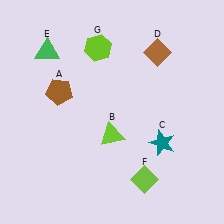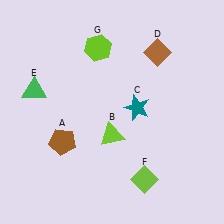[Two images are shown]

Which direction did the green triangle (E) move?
The green triangle (E) moved down.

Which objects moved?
The objects that moved are: the brown pentagon (A), the teal star (C), the green triangle (E).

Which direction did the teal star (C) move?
The teal star (C) moved up.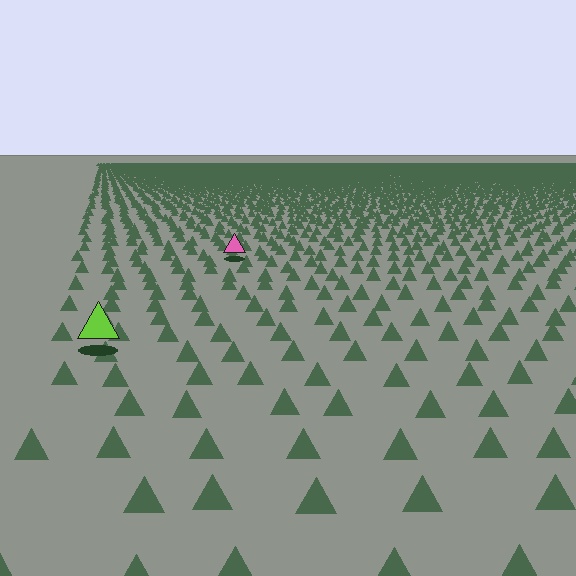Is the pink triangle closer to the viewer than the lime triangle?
No. The lime triangle is closer — you can tell from the texture gradient: the ground texture is coarser near it.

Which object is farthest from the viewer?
The pink triangle is farthest from the viewer. It appears smaller and the ground texture around it is denser.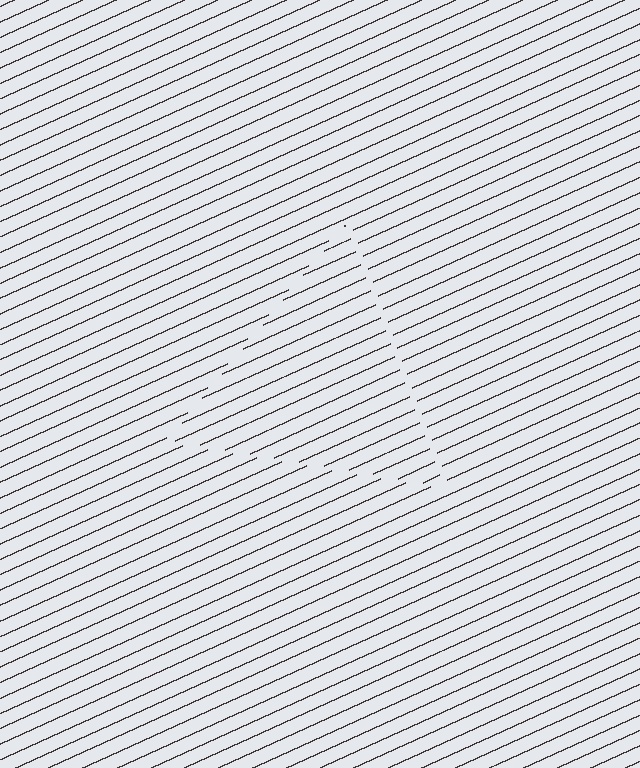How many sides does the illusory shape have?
3 sides — the line-ends trace a triangle.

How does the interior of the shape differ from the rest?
The interior of the shape contains the same grating, shifted by half a period — the contour is defined by the phase discontinuity where line-ends from the inner and outer gratings abut.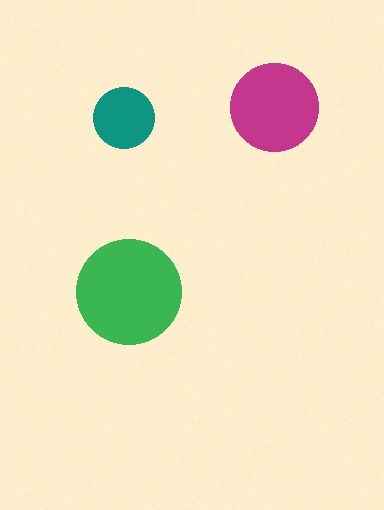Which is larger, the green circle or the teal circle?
The green one.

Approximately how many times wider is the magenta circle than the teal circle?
About 1.5 times wider.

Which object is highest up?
The magenta circle is topmost.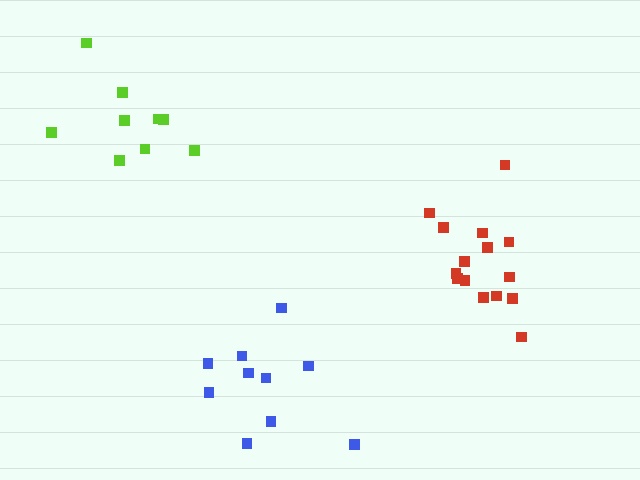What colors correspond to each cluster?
The clusters are colored: blue, lime, red.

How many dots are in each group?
Group 1: 10 dots, Group 2: 9 dots, Group 3: 15 dots (34 total).